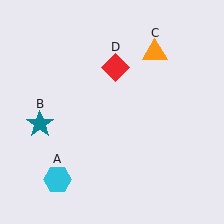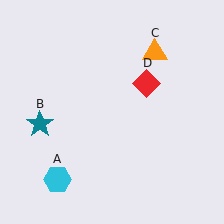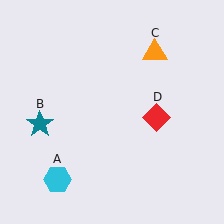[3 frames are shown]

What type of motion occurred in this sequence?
The red diamond (object D) rotated clockwise around the center of the scene.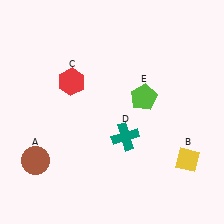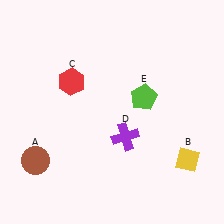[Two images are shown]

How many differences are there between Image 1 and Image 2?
There is 1 difference between the two images.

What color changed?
The cross (D) changed from teal in Image 1 to purple in Image 2.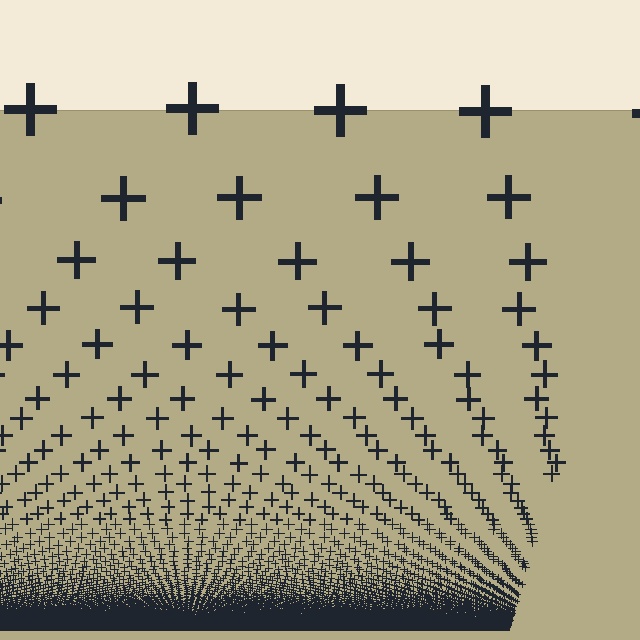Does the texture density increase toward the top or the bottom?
Density increases toward the bottom.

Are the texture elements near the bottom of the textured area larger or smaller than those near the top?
Smaller. The gradient is inverted — elements near the bottom are smaller and denser.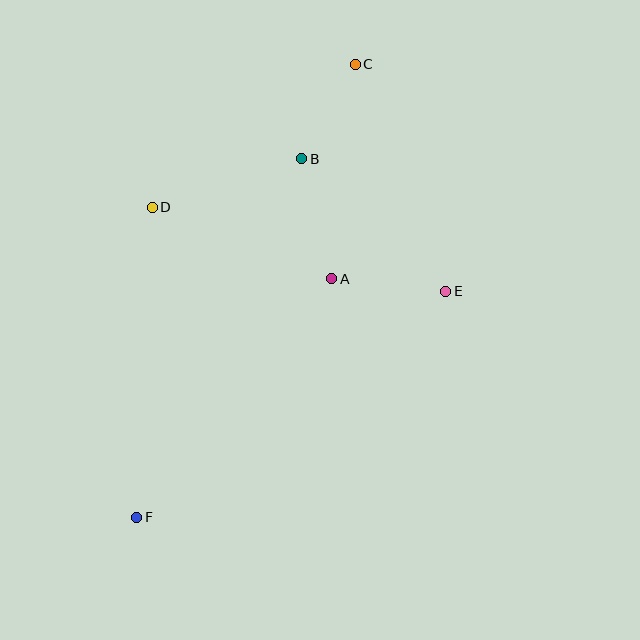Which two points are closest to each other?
Points B and C are closest to each other.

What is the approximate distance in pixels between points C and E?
The distance between C and E is approximately 244 pixels.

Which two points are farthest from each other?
Points C and F are farthest from each other.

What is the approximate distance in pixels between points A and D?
The distance between A and D is approximately 193 pixels.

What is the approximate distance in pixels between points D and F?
The distance between D and F is approximately 311 pixels.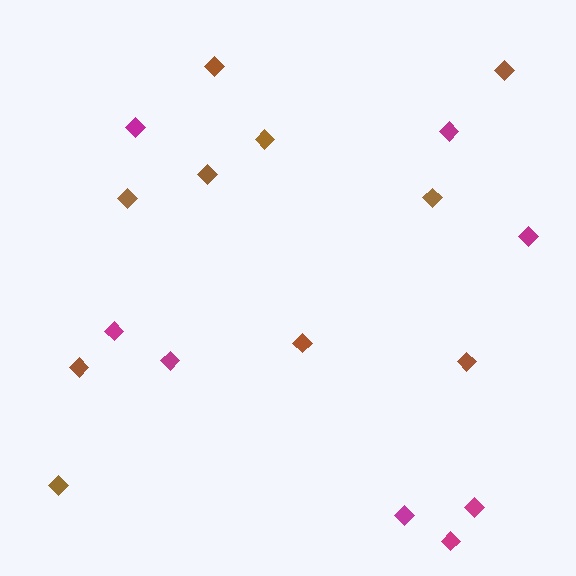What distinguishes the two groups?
There are 2 groups: one group of magenta diamonds (8) and one group of brown diamonds (10).